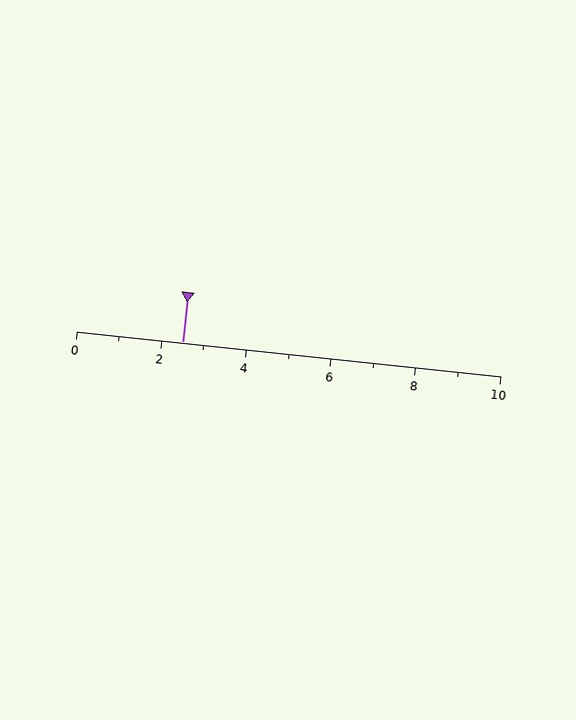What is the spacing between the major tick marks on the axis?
The major ticks are spaced 2 apart.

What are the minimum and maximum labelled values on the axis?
The axis runs from 0 to 10.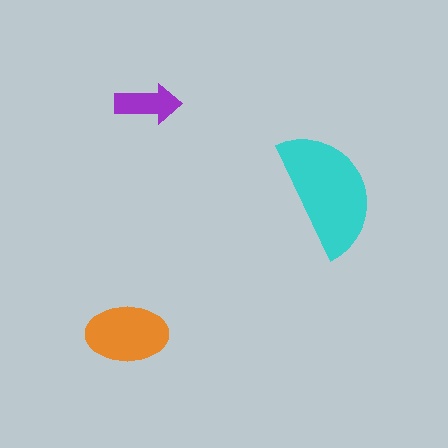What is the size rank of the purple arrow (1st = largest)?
3rd.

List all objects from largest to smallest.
The cyan semicircle, the orange ellipse, the purple arrow.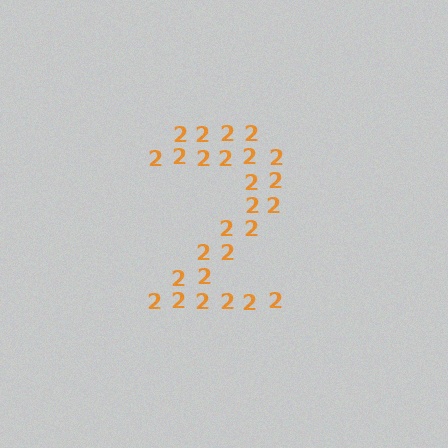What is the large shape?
The large shape is the digit 2.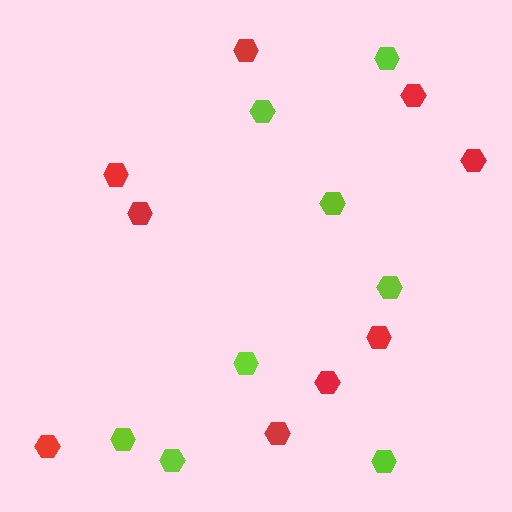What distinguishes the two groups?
There are 2 groups: one group of red hexagons (9) and one group of lime hexagons (8).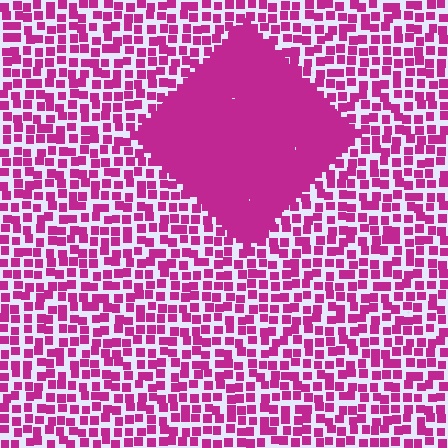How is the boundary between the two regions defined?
The boundary is defined by a change in element density (approximately 2.9x ratio). All elements are the same color, size, and shape.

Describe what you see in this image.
The image contains small magenta elements arranged at two different densities. A diamond-shaped region is visible where the elements are more densely packed than the surrounding area.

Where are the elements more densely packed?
The elements are more densely packed inside the diamond boundary.